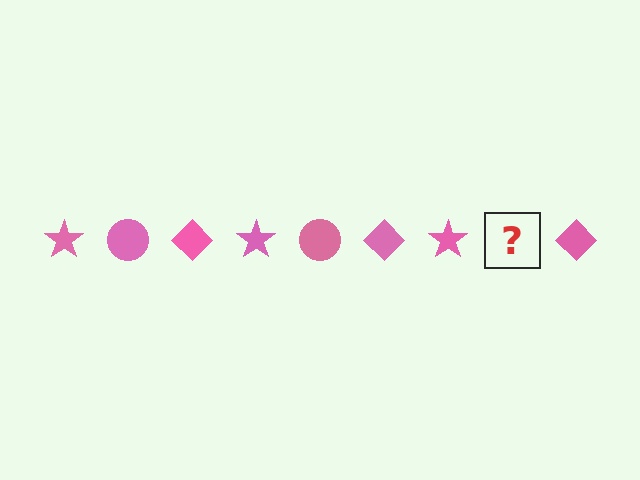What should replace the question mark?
The question mark should be replaced with a pink circle.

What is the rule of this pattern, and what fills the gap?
The rule is that the pattern cycles through star, circle, diamond shapes in pink. The gap should be filled with a pink circle.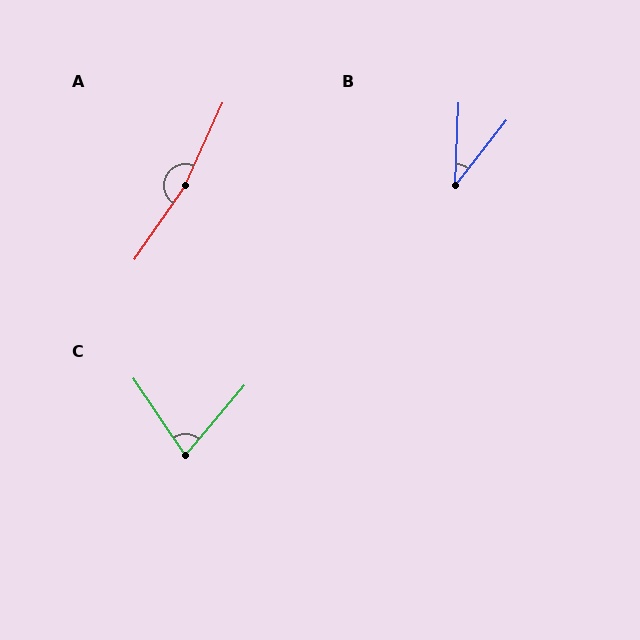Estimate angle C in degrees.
Approximately 74 degrees.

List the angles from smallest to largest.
B (36°), C (74°), A (170°).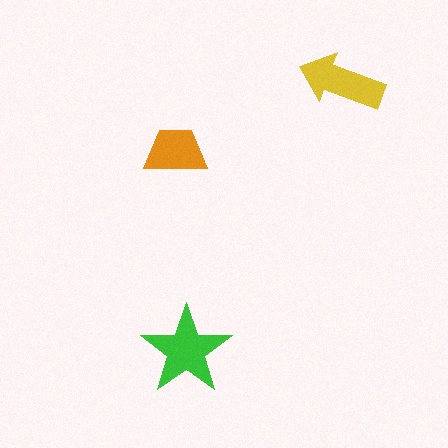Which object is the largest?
The green star.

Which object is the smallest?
The orange trapezoid.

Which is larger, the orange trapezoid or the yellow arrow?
The yellow arrow.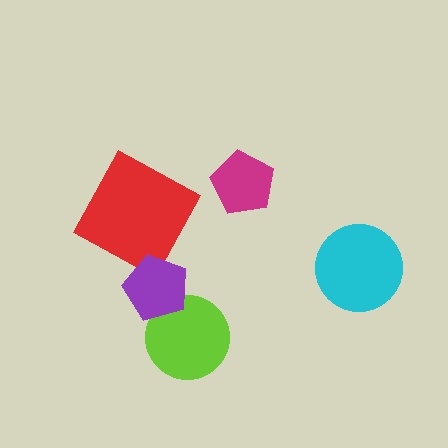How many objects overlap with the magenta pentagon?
0 objects overlap with the magenta pentagon.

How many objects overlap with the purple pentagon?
1 object overlaps with the purple pentagon.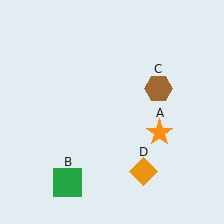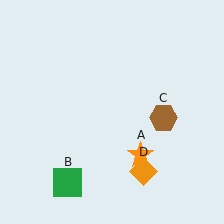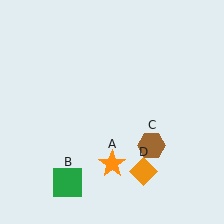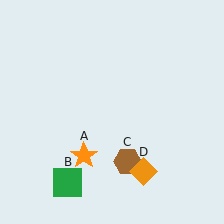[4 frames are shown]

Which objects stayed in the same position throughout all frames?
Green square (object B) and orange diamond (object D) remained stationary.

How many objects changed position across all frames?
2 objects changed position: orange star (object A), brown hexagon (object C).